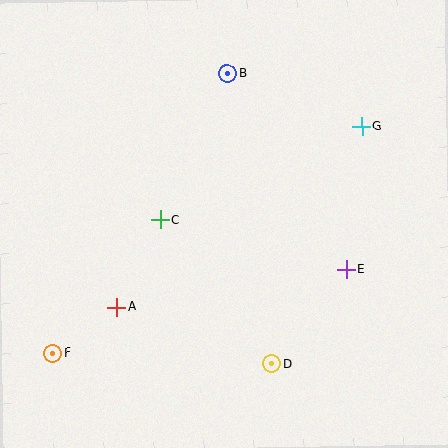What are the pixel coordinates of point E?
Point E is at (346, 269).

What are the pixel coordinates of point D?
Point D is at (272, 364).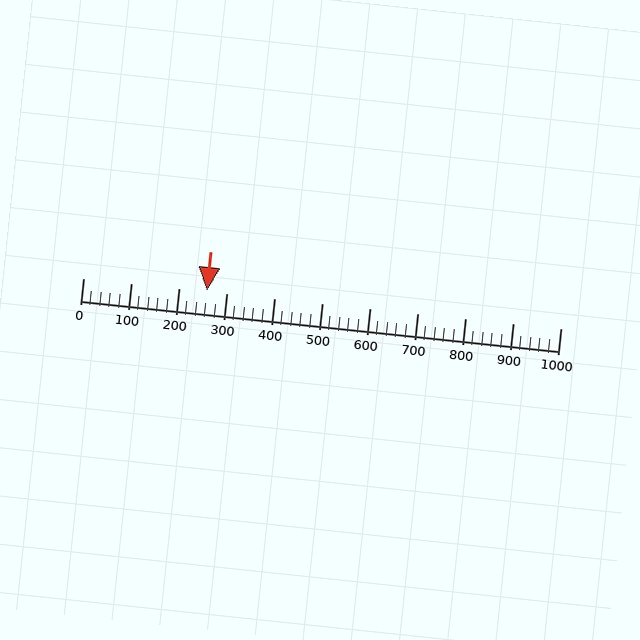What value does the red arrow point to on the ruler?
The red arrow points to approximately 260.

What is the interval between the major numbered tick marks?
The major tick marks are spaced 100 units apart.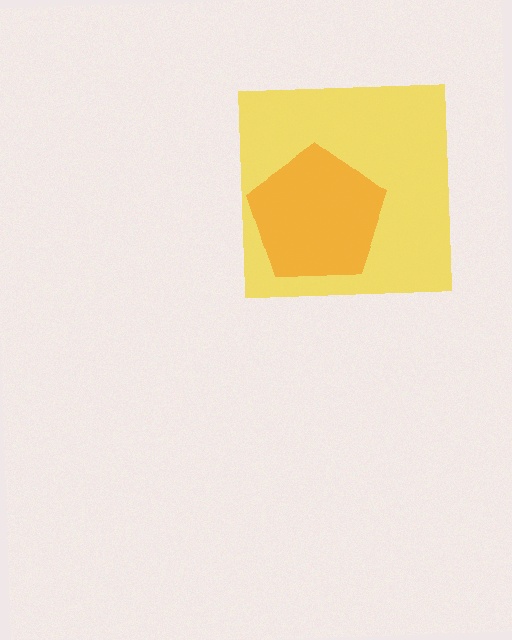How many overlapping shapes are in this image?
There are 2 overlapping shapes in the image.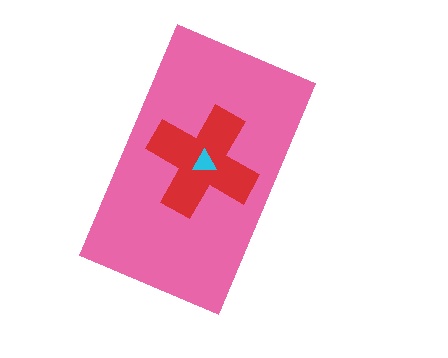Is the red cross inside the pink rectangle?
Yes.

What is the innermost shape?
The cyan triangle.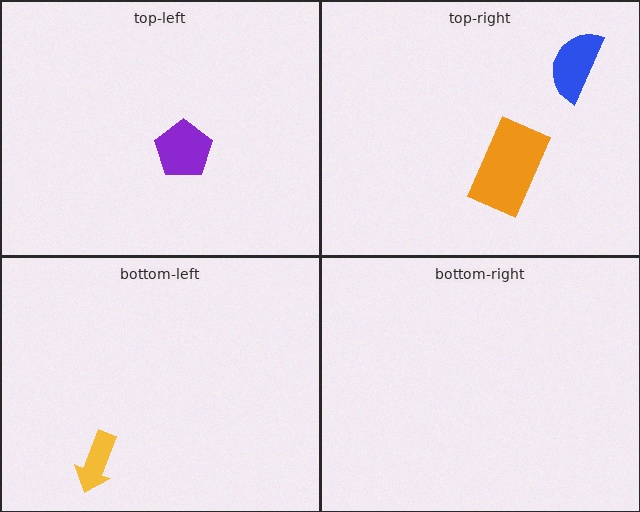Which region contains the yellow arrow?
The bottom-left region.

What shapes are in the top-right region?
The orange rectangle, the blue semicircle.